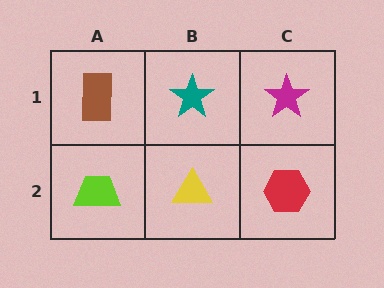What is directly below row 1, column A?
A lime trapezoid.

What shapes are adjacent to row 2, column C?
A magenta star (row 1, column C), a yellow triangle (row 2, column B).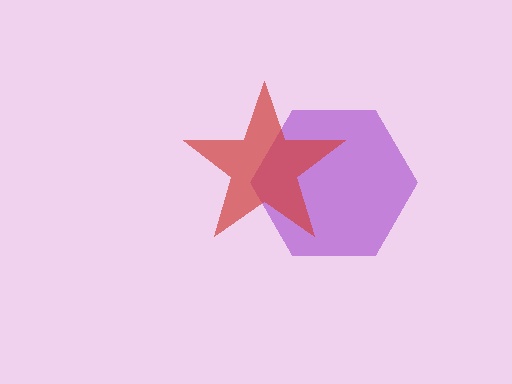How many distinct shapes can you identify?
There are 2 distinct shapes: a purple hexagon, a red star.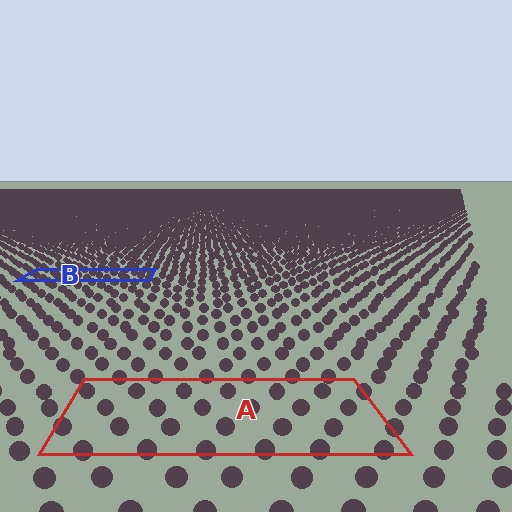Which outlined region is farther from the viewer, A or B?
Region B is farther from the viewer — the texture elements inside it appear smaller and more densely packed.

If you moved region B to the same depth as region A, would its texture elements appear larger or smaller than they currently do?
They would appear larger. At a closer depth, the same texture elements are projected at a bigger on-screen size.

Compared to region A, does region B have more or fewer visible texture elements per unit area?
Region B has more texture elements per unit area — they are packed more densely because it is farther away.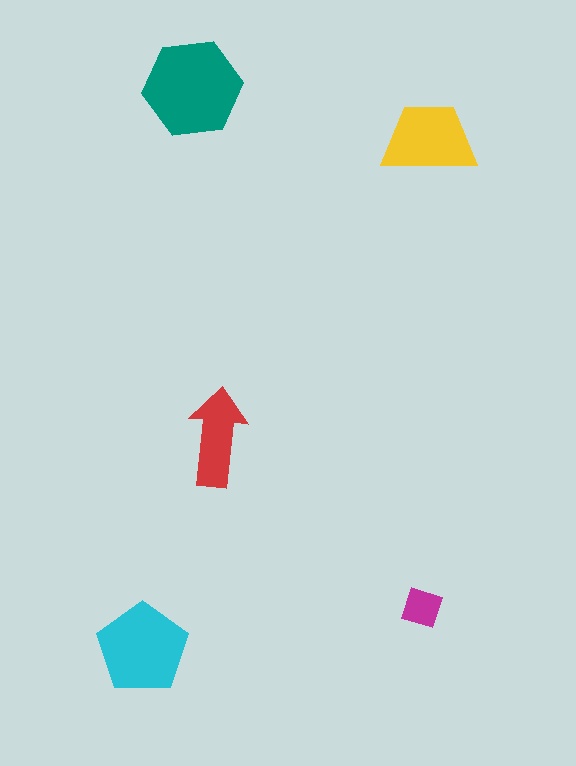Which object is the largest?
The teal hexagon.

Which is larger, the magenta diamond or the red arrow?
The red arrow.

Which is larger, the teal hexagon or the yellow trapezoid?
The teal hexagon.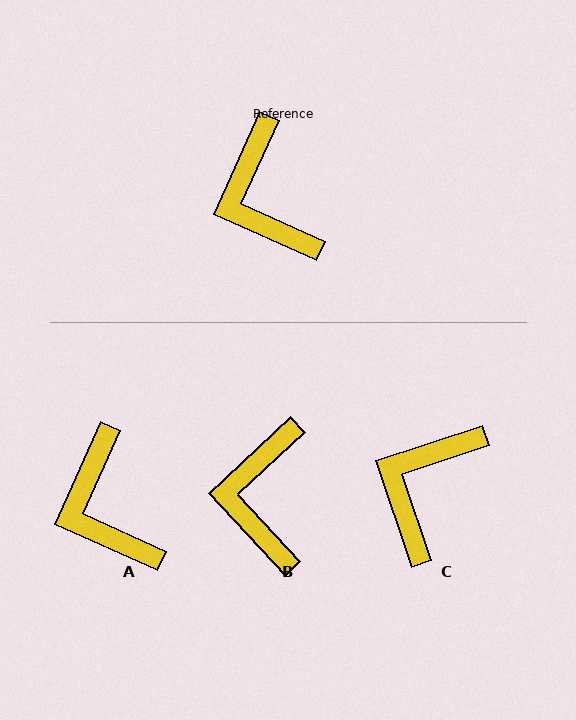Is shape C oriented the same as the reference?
No, it is off by about 47 degrees.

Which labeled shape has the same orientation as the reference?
A.